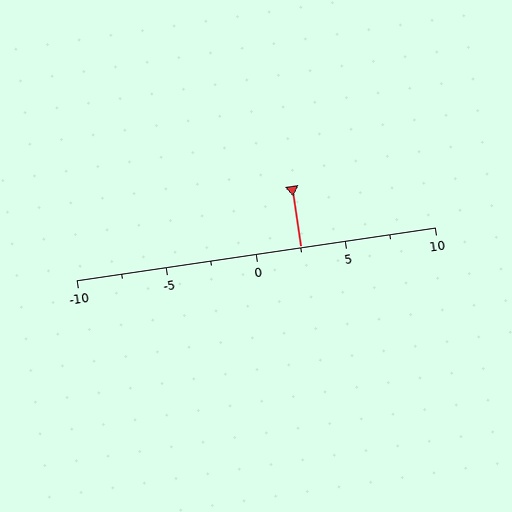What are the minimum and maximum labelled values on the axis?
The axis runs from -10 to 10.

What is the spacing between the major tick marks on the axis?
The major ticks are spaced 5 apart.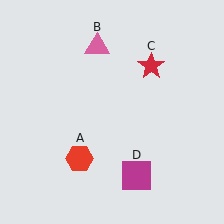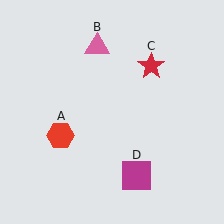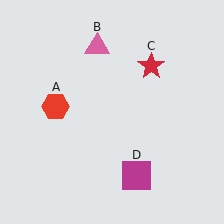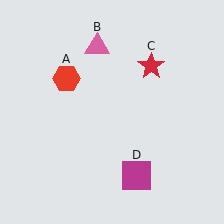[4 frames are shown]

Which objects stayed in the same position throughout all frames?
Pink triangle (object B) and red star (object C) and magenta square (object D) remained stationary.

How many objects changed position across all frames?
1 object changed position: red hexagon (object A).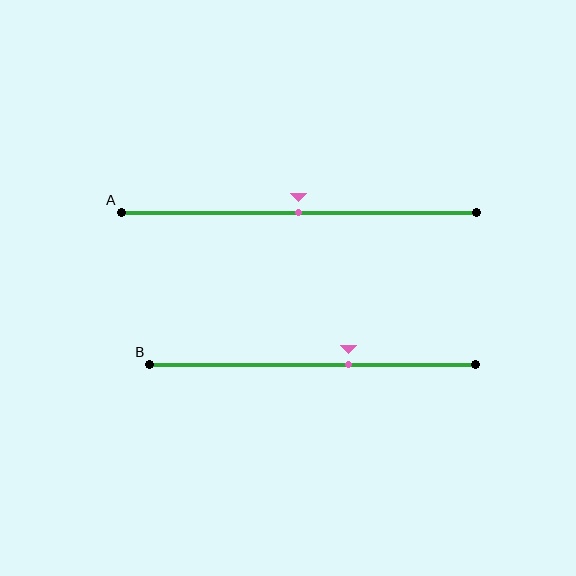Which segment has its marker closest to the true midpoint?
Segment A has its marker closest to the true midpoint.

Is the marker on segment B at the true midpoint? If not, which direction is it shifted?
No, the marker on segment B is shifted to the right by about 11% of the segment length.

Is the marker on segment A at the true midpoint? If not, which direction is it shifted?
Yes, the marker on segment A is at the true midpoint.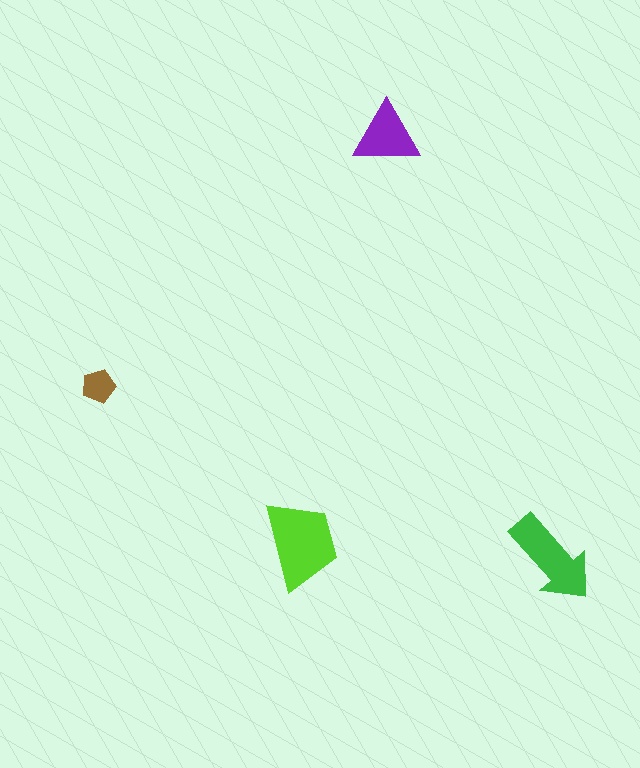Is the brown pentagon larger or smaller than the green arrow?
Smaller.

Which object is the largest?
The lime trapezoid.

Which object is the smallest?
The brown pentagon.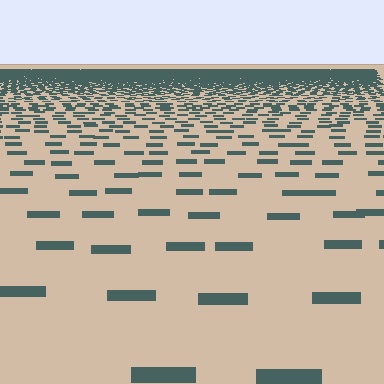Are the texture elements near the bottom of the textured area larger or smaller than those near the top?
Larger. Near the bottom, elements are closer to the viewer and appear at a bigger on-screen size.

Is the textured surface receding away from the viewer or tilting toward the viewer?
The surface is receding away from the viewer. Texture elements get smaller and denser toward the top.